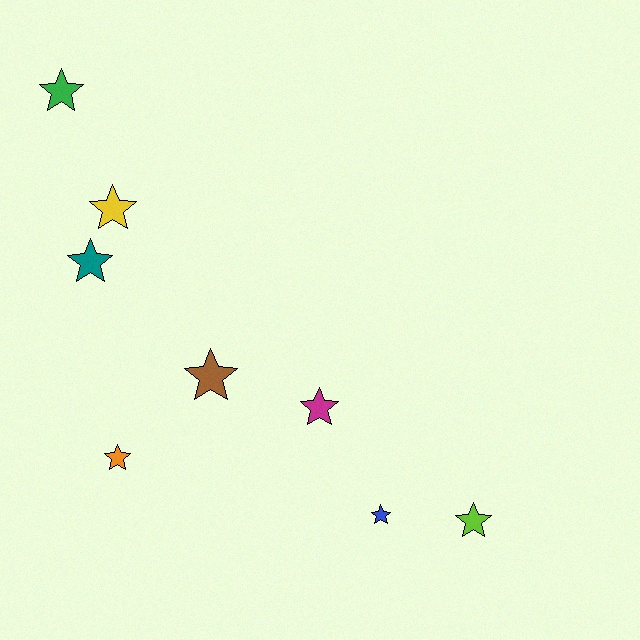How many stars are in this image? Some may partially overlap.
There are 8 stars.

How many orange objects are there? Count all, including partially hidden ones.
There is 1 orange object.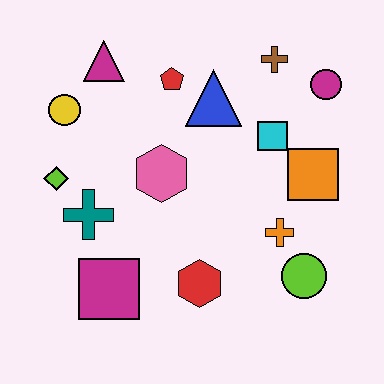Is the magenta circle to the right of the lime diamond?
Yes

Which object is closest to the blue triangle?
The red pentagon is closest to the blue triangle.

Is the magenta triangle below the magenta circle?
No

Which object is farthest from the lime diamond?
The magenta circle is farthest from the lime diamond.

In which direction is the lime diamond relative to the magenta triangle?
The lime diamond is below the magenta triangle.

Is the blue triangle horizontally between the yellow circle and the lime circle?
Yes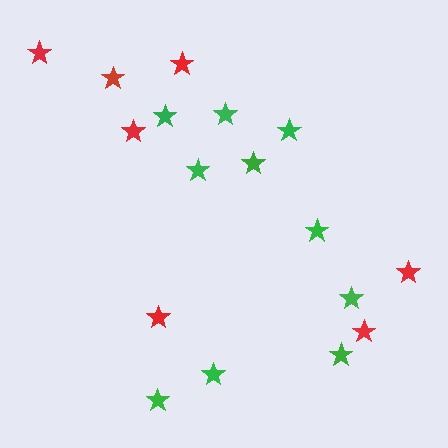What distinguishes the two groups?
There are 2 groups: one group of green stars (10) and one group of red stars (7).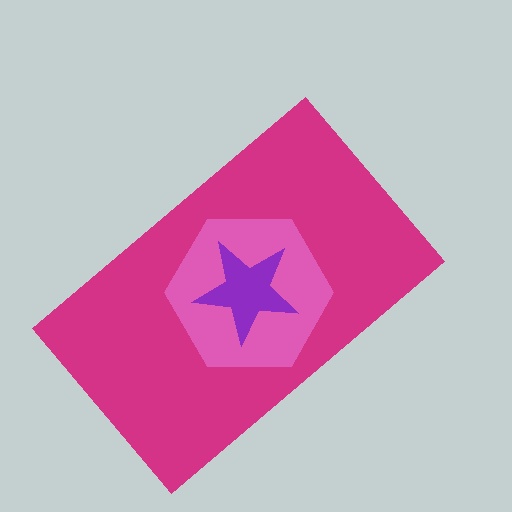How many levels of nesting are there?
3.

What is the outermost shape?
The magenta rectangle.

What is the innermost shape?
The purple star.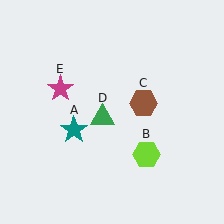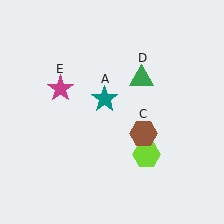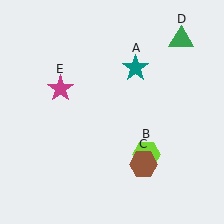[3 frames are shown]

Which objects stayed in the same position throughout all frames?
Lime hexagon (object B) and magenta star (object E) remained stationary.